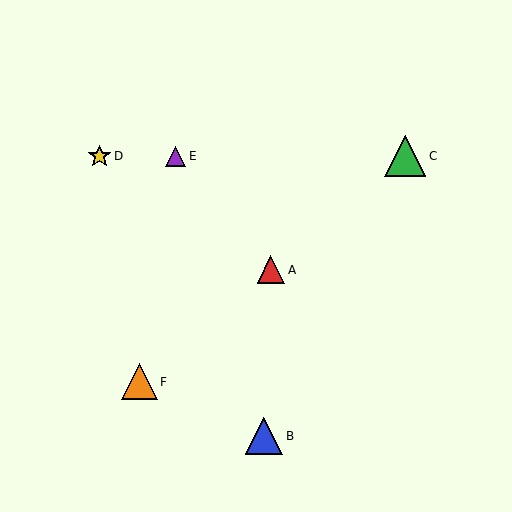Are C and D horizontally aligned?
Yes, both are at y≈156.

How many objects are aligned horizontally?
3 objects (C, D, E) are aligned horizontally.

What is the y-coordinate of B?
Object B is at y≈436.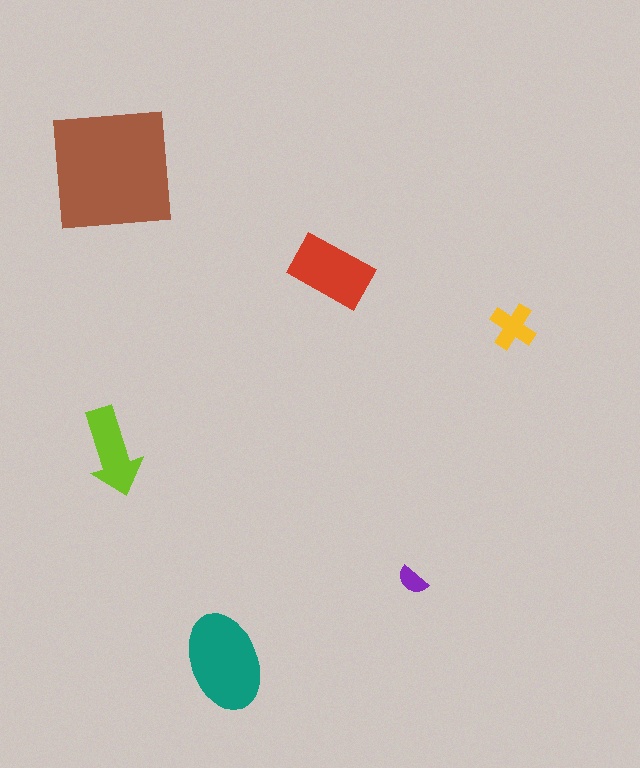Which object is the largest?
The brown square.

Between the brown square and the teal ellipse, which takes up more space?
The brown square.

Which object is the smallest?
The purple semicircle.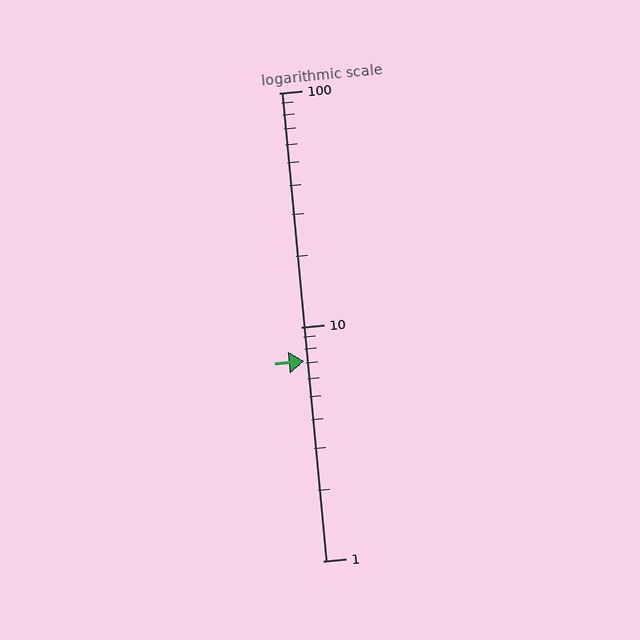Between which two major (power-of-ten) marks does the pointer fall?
The pointer is between 1 and 10.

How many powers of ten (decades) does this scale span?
The scale spans 2 decades, from 1 to 100.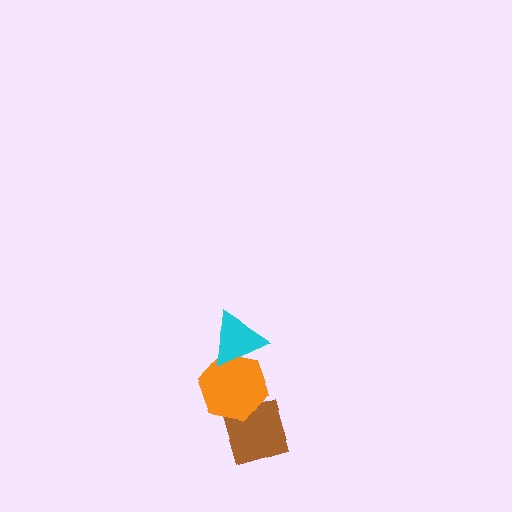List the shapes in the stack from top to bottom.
From top to bottom: the cyan triangle, the orange hexagon, the brown diamond.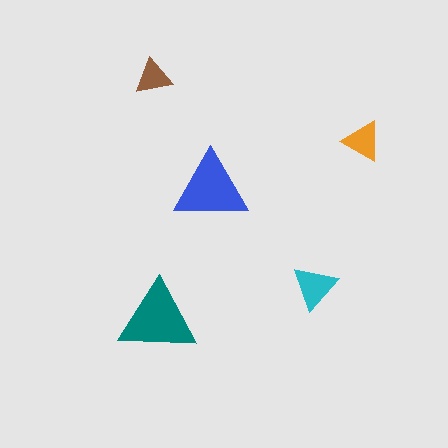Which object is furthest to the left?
The brown triangle is leftmost.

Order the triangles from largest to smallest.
the teal one, the blue one, the cyan one, the orange one, the brown one.